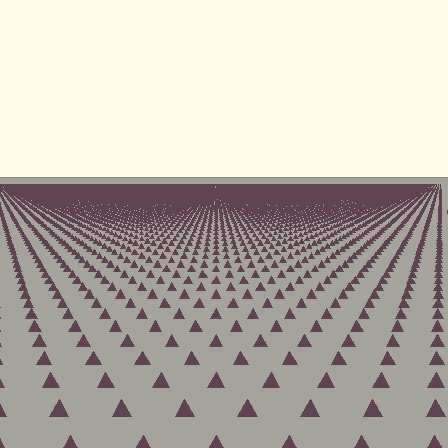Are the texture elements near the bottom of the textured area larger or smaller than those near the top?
Larger. Near the bottom, elements are closer to the viewer and appear at a bigger on-screen size.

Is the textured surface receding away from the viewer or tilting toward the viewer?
The surface is receding away from the viewer. Texture elements get smaller and denser toward the top.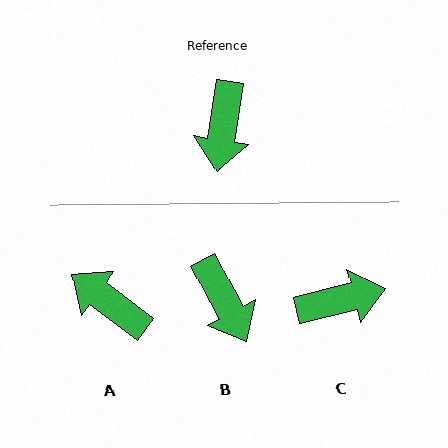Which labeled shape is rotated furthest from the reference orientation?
A, about 118 degrees away.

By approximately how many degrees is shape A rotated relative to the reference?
Approximately 118 degrees clockwise.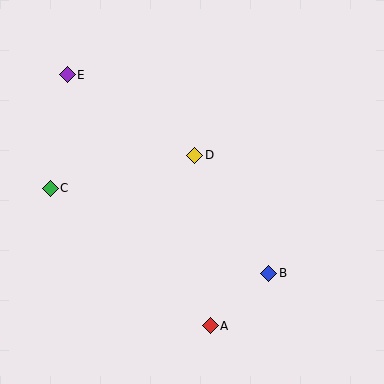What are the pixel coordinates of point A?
Point A is at (210, 326).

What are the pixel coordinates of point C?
Point C is at (50, 188).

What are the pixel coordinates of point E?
Point E is at (67, 75).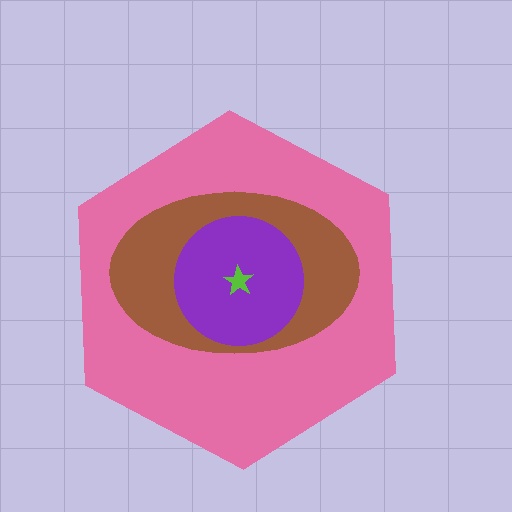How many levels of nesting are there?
4.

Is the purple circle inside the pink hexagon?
Yes.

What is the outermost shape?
The pink hexagon.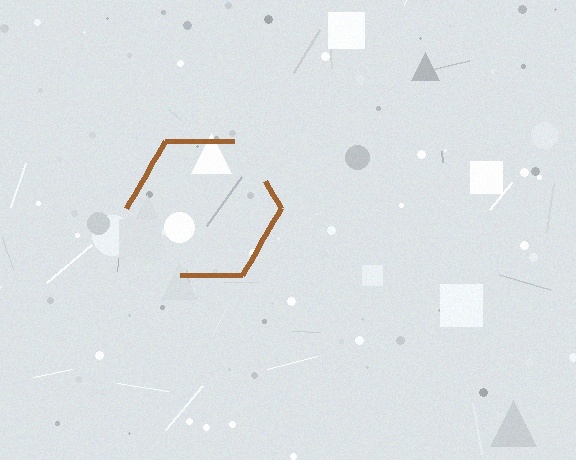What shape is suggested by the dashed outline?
The dashed outline suggests a hexagon.